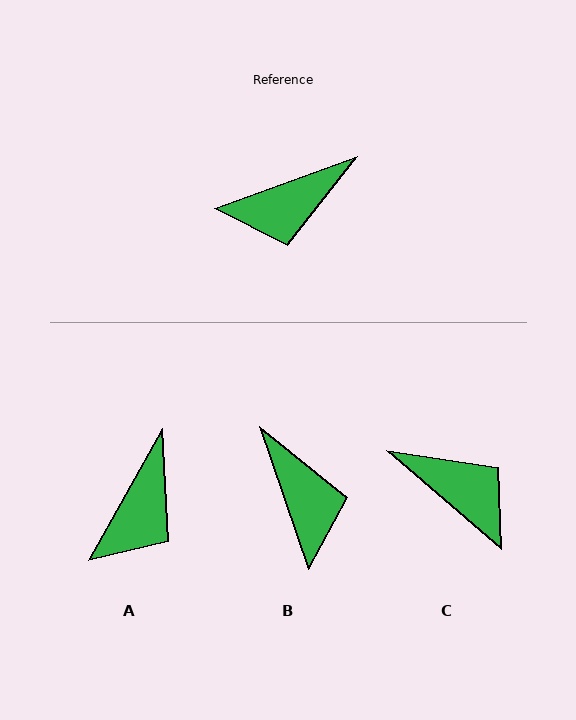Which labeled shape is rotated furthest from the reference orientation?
C, about 120 degrees away.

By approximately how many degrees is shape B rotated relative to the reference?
Approximately 89 degrees counter-clockwise.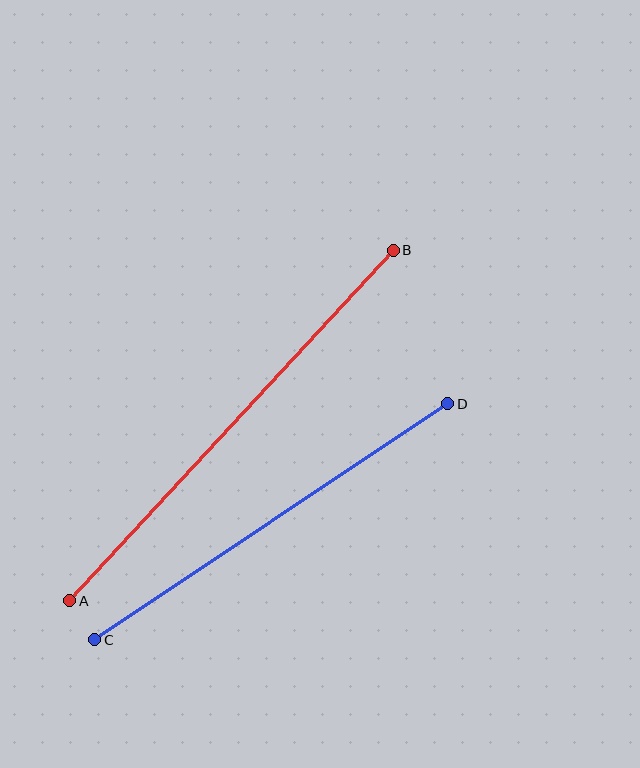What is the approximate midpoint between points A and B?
The midpoint is at approximately (231, 426) pixels.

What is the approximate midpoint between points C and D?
The midpoint is at approximately (271, 522) pixels.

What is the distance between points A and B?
The distance is approximately 477 pixels.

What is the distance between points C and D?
The distance is approximately 425 pixels.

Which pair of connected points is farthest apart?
Points A and B are farthest apart.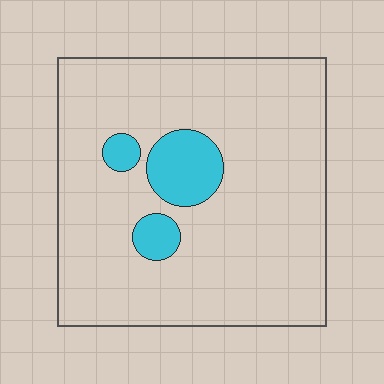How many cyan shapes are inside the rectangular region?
3.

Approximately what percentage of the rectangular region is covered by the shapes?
Approximately 10%.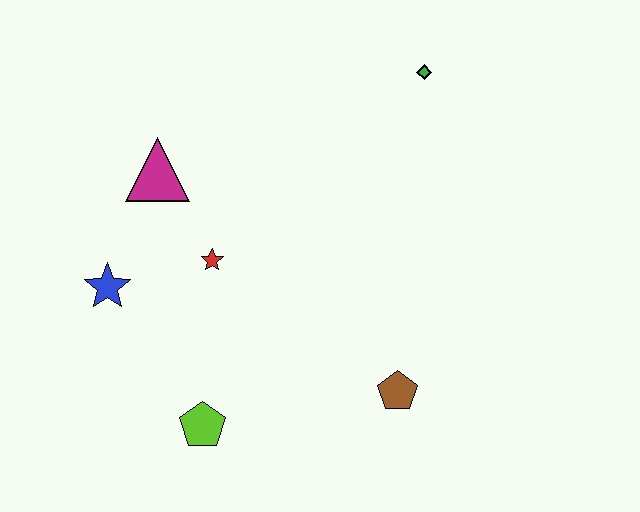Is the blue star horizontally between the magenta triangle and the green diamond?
No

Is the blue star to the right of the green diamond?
No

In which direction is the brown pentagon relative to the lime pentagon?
The brown pentagon is to the right of the lime pentagon.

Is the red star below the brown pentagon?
No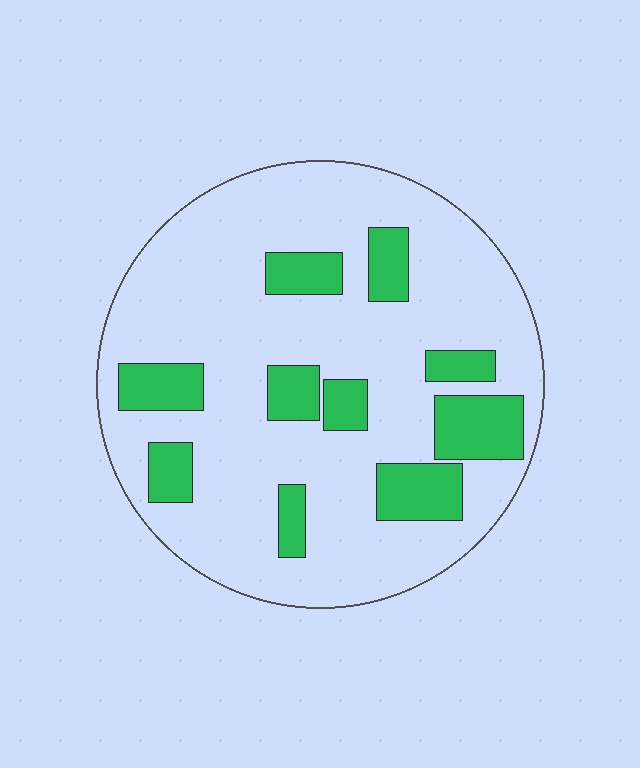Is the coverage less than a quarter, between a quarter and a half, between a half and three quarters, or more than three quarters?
Less than a quarter.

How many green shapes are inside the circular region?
10.